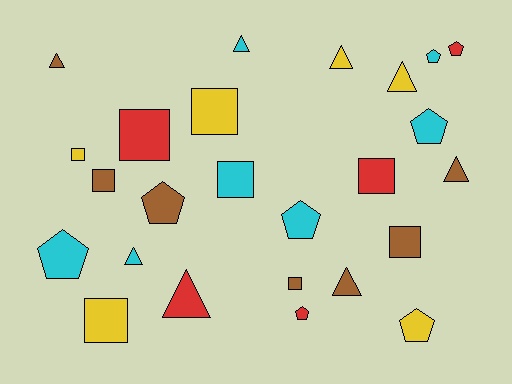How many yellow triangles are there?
There are 2 yellow triangles.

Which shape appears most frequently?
Square, with 9 objects.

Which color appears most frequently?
Cyan, with 7 objects.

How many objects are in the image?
There are 25 objects.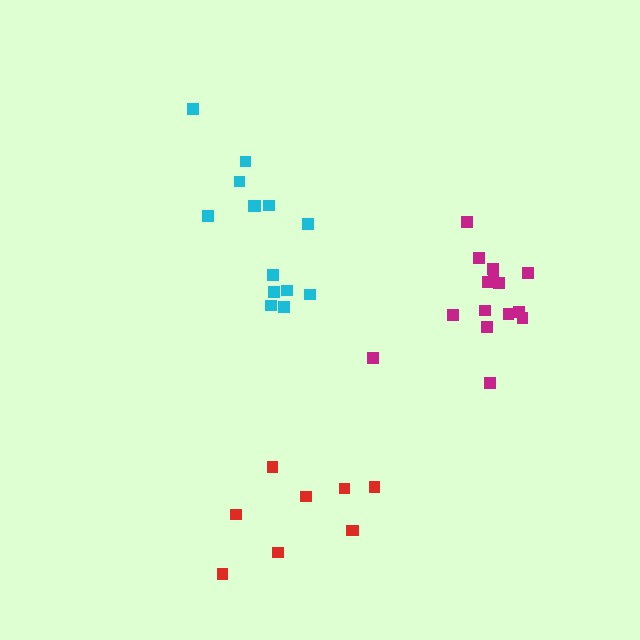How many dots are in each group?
Group 1: 9 dots, Group 2: 14 dots, Group 3: 15 dots (38 total).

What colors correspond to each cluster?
The clusters are colored: red, cyan, magenta.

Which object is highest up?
The cyan cluster is topmost.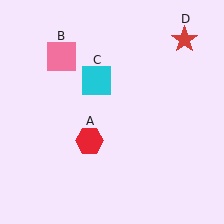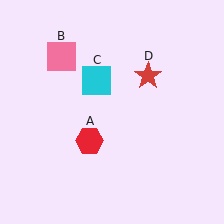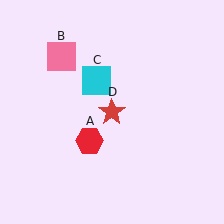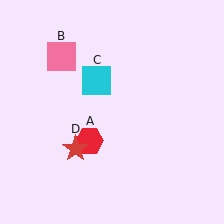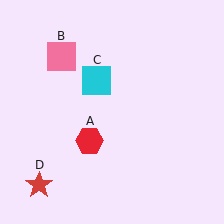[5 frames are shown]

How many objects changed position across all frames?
1 object changed position: red star (object D).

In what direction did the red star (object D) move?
The red star (object D) moved down and to the left.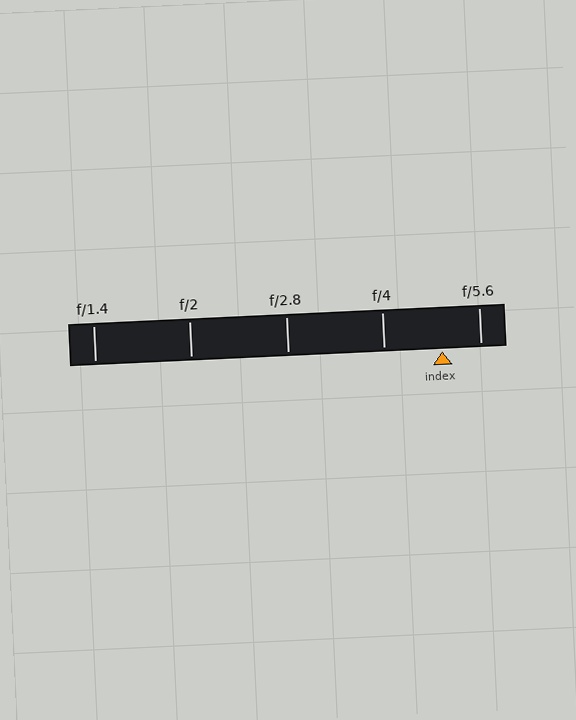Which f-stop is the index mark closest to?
The index mark is closest to f/5.6.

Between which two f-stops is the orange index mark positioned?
The index mark is between f/4 and f/5.6.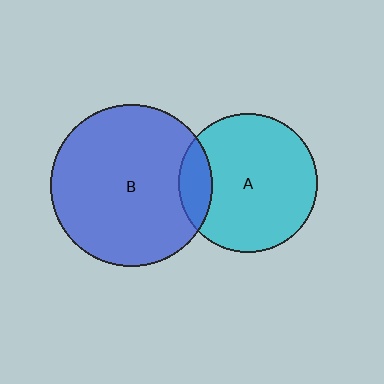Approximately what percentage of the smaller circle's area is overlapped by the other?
Approximately 15%.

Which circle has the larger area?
Circle B (blue).